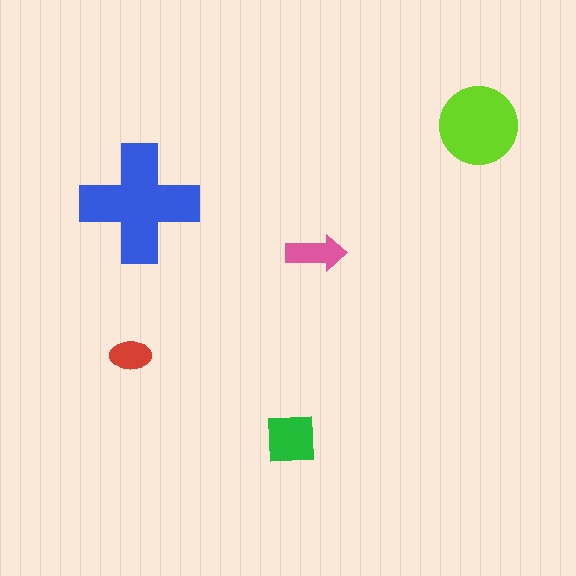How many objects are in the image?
There are 5 objects in the image.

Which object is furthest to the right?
The lime circle is rightmost.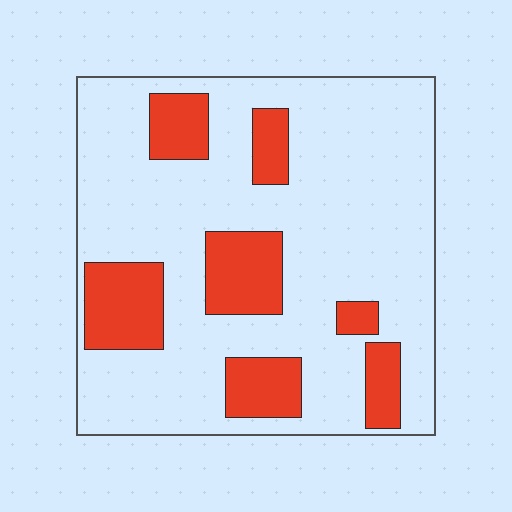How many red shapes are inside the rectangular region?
7.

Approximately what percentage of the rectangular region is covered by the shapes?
Approximately 25%.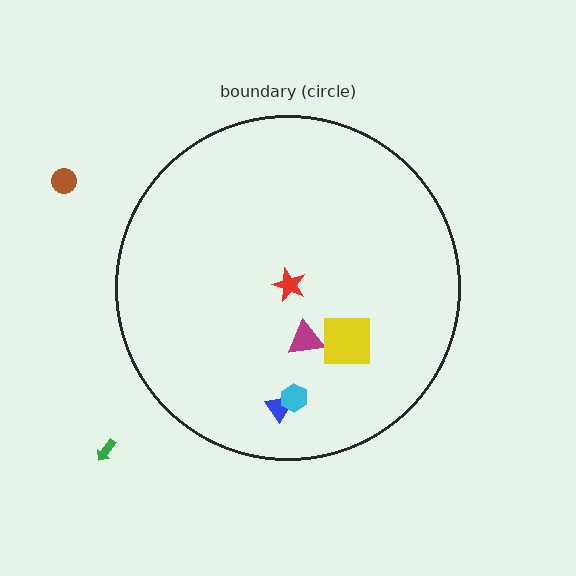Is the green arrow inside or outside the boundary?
Outside.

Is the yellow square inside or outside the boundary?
Inside.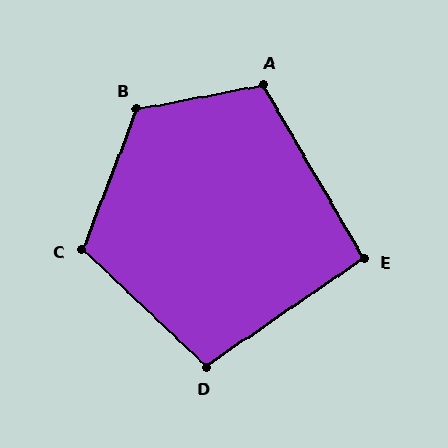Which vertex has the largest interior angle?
B, at approximately 122 degrees.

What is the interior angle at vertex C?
Approximately 112 degrees (obtuse).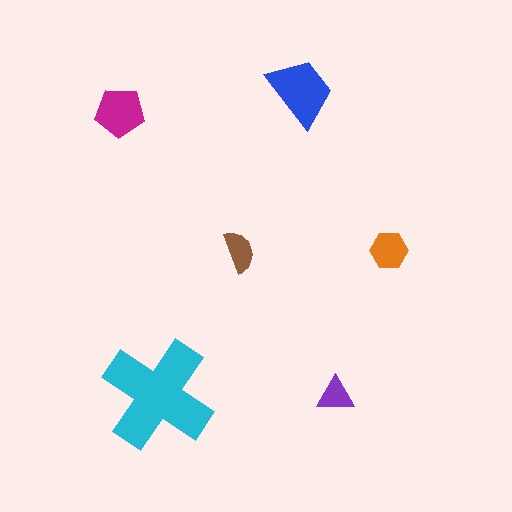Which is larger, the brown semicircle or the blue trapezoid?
The blue trapezoid.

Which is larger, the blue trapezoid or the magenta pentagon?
The blue trapezoid.